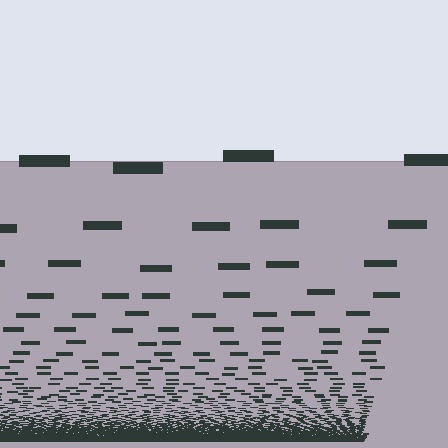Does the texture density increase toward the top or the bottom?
Density increases toward the bottom.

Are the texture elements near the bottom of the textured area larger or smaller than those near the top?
Smaller. The gradient is inverted — elements near the bottom are smaller and denser.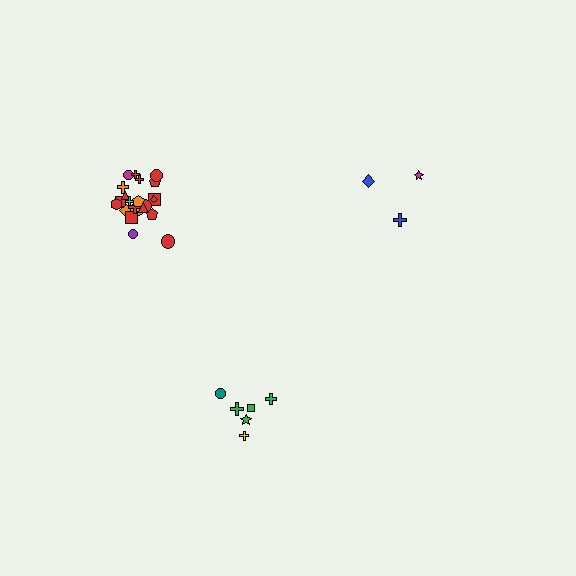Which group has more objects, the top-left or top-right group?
The top-left group.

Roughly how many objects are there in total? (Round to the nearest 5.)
Roughly 30 objects in total.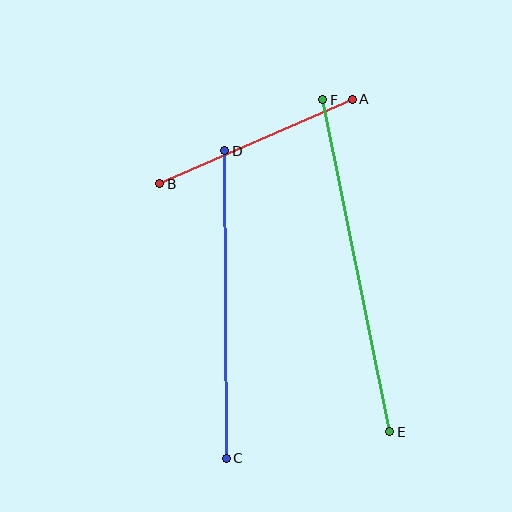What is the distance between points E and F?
The distance is approximately 339 pixels.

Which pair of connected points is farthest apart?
Points E and F are farthest apart.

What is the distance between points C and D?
The distance is approximately 308 pixels.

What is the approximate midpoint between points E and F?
The midpoint is at approximately (356, 266) pixels.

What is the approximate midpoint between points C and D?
The midpoint is at approximately (226, 305) pixels.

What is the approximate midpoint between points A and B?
The midpoint is at approximately (256, 142) pixels.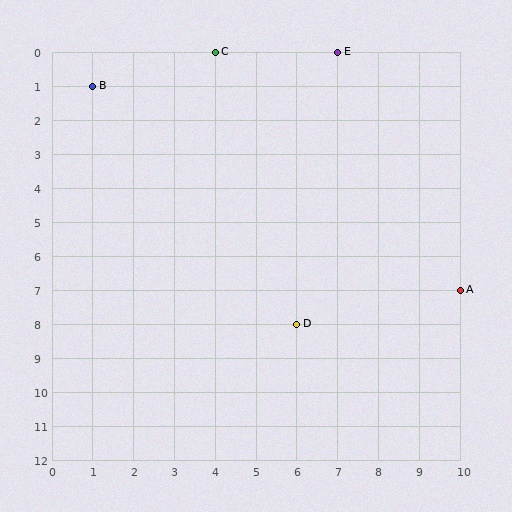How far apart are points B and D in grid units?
Points B and D are 5 columns and 7 rows apart (about 8.6 grid units diagonally).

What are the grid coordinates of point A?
Point A is at grid coordinates (10, 7).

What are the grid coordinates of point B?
Point B is at grid coordinates (1, 1).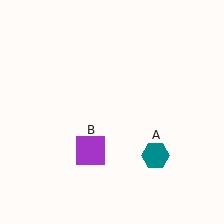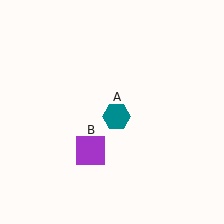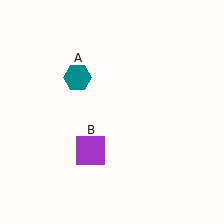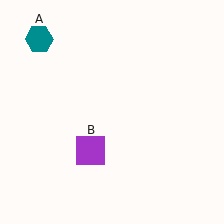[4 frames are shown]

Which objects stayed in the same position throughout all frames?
Purple square (object B) remained stationary.